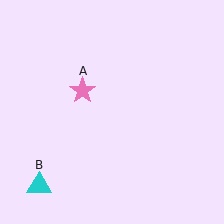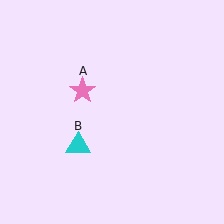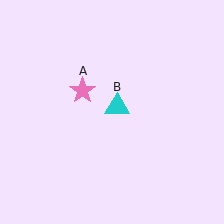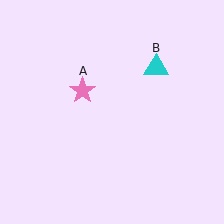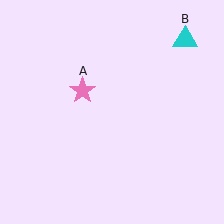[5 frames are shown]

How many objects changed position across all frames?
1 object changed position: cyan triangle (object B).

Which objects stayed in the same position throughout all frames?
Pink star (object A) remained stationary.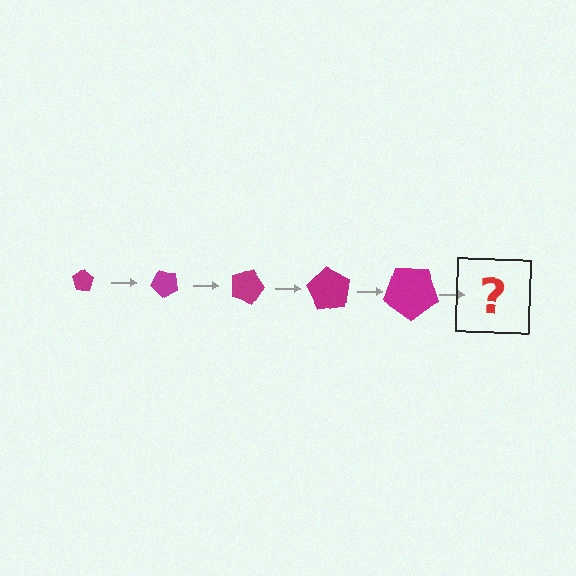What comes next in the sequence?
The next element should be a pentagon, larger than the previous one and rotated 225 degrees from the start.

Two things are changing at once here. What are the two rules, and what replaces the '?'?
The two rules are that the pentagon grows larger each step and it rotates 45 degrees each step. The '?' should be a pentagon, larger than the previous one and rotated 225 degrees from the start.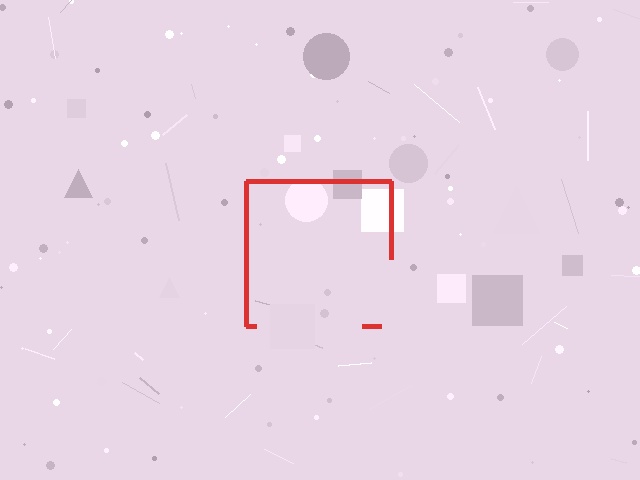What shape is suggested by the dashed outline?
The dashed outline suggests a square.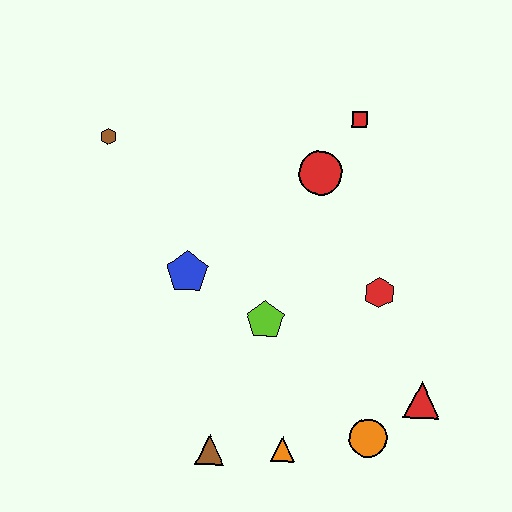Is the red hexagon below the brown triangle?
No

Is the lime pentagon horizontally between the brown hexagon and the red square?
Yes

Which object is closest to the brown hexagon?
The blue pentagon is closest to the brown hexagon.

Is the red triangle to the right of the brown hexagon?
Yes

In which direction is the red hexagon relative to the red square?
The red hexagon is below the red square.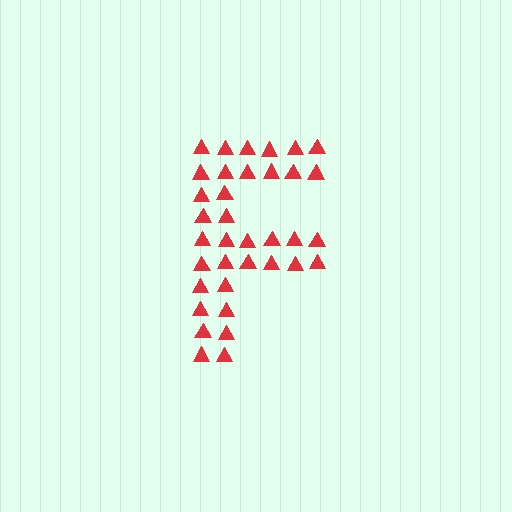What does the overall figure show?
The overall figure shows the letter F.